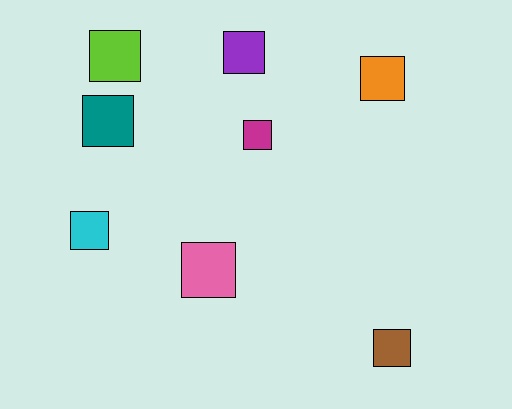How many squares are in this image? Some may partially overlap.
There are 8 squares.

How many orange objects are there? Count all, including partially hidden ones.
There is 1 orange object.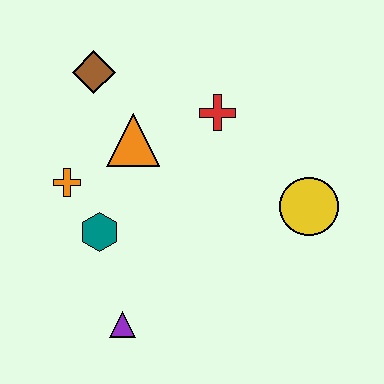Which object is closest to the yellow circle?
The red cross is closest to the yellow circle.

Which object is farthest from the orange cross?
The yellow circle is farthest from the orange cross.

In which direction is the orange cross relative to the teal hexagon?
The orange cross is above the teal hexagon.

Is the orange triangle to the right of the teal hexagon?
Yes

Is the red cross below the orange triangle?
No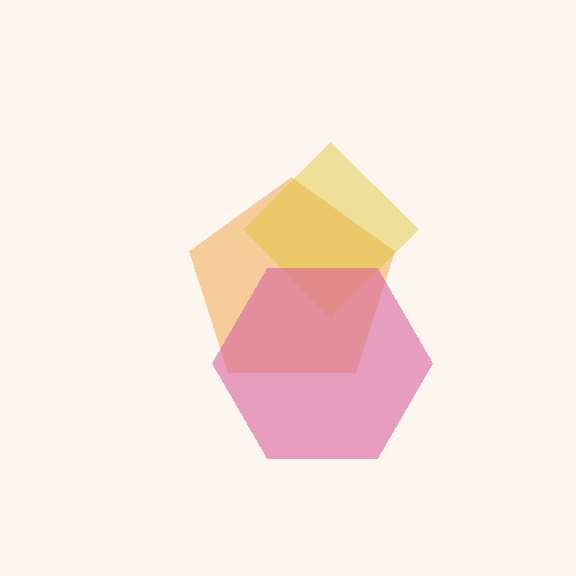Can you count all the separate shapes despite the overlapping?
Yes, there are 3 separate shapes.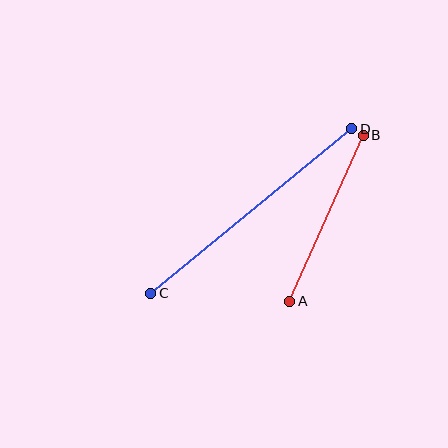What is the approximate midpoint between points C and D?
The midpoint is at approximately (251, 211) pixels.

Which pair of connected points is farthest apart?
Points C and D are farthest apart.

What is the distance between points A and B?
The distance is approximately 182 pixels.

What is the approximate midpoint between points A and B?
The midpoint is at approximately (327, 218) pixels.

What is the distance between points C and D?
The distance is approximately 260 pixels.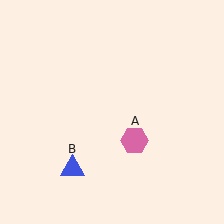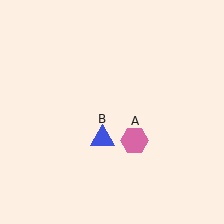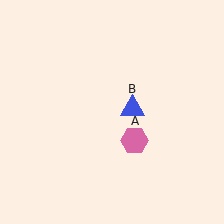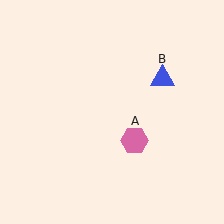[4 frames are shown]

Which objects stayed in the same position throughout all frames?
Pink hexagon (object A) remained stationary.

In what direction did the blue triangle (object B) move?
The blue triangle (object B) moved up and to the right.